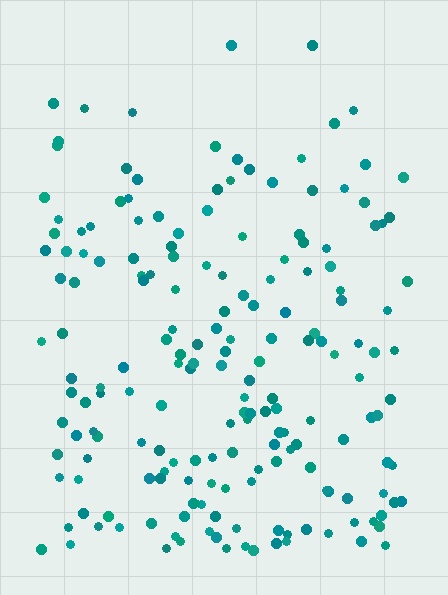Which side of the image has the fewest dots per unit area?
The top.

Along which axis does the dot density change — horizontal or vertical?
Vertical.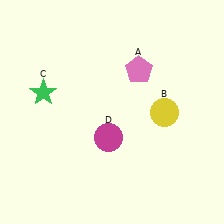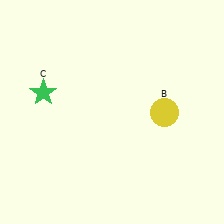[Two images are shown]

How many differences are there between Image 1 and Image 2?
There are 2 differences between the two images.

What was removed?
The pink pentagon (A), the magenta circle (D) were removed in Image 2.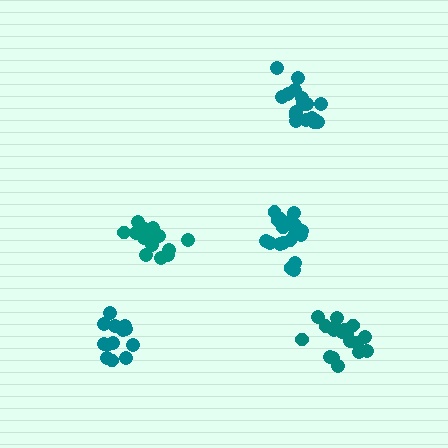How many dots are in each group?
Group 1: 19 dots, Group 2: 19 dots, Group 3: 14 dots, Group 4: 13 dots, Group 5: 17 dots (82 total).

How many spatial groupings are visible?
There are 5 spatial groupings.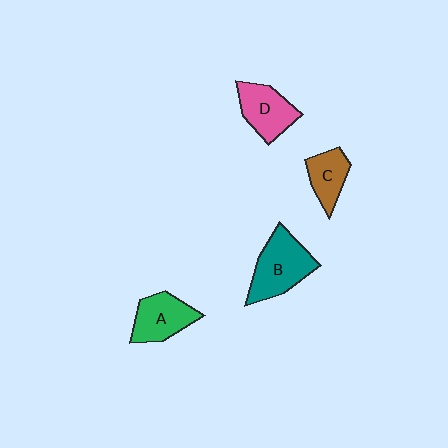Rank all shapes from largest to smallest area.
From largest to smallest: B (teal), D (pink), A (green), C (brown).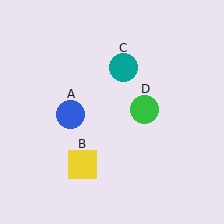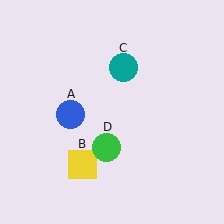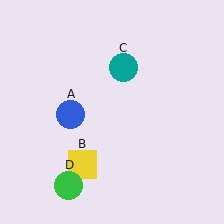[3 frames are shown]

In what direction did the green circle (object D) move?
The green circle (object D) moved down and to the left.